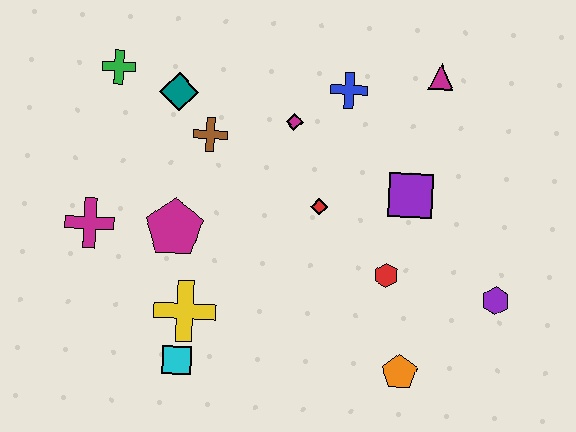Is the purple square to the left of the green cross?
No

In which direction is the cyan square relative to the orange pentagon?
The cyan square is to the left of the orange pentagon.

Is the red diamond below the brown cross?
Yes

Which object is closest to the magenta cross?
The magenta pentagon is closest to the magenta cross.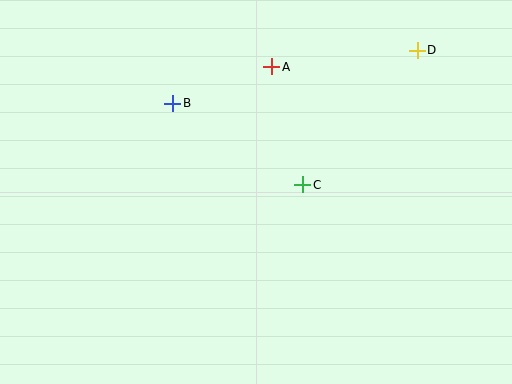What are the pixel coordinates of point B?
Point B is at (173, 103).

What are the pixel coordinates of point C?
Point C is at (303, 185).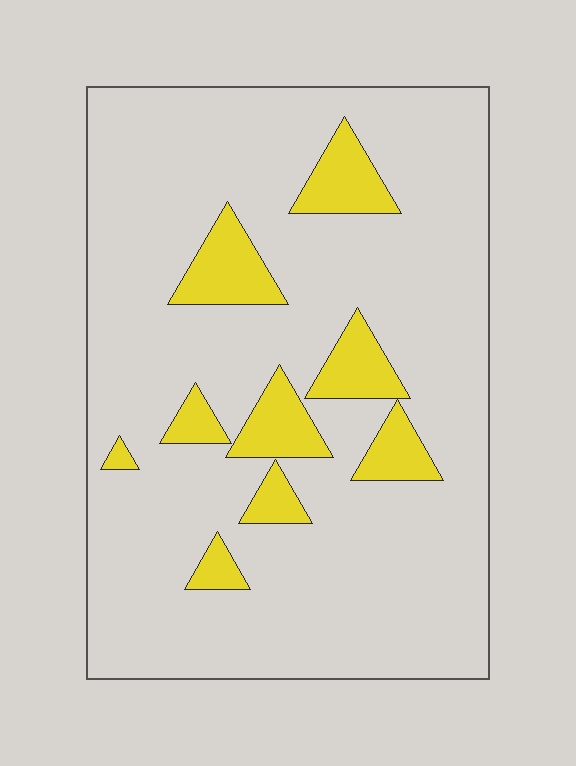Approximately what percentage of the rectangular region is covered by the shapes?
Approximately 15%.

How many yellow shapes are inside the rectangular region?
9.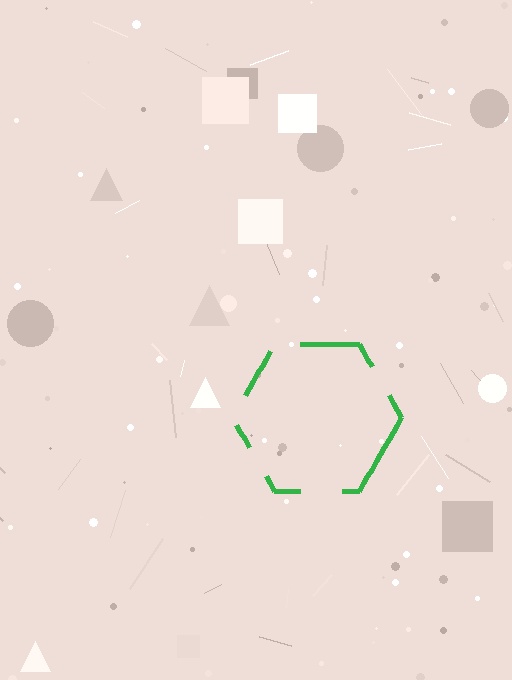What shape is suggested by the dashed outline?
The dashed outline suggests a hexagon.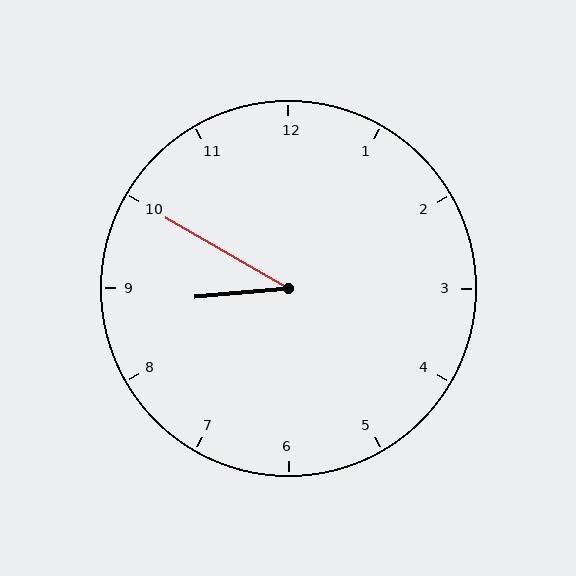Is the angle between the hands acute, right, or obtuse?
It is acute.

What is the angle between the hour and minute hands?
Approximately 35 degrees.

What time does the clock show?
8:50.